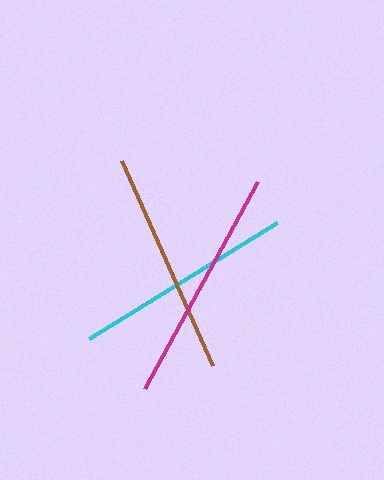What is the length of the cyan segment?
The cyan segment is approximately 222 pixels long.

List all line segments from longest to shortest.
From longest to shortest: magenta, brown, cyan.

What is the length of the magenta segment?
The magenta segment is approximately 235 pixels long.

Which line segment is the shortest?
The cyan line is the shortest at approximately 222 pixels.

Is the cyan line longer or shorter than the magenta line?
The magenta line is longer than the cyan line.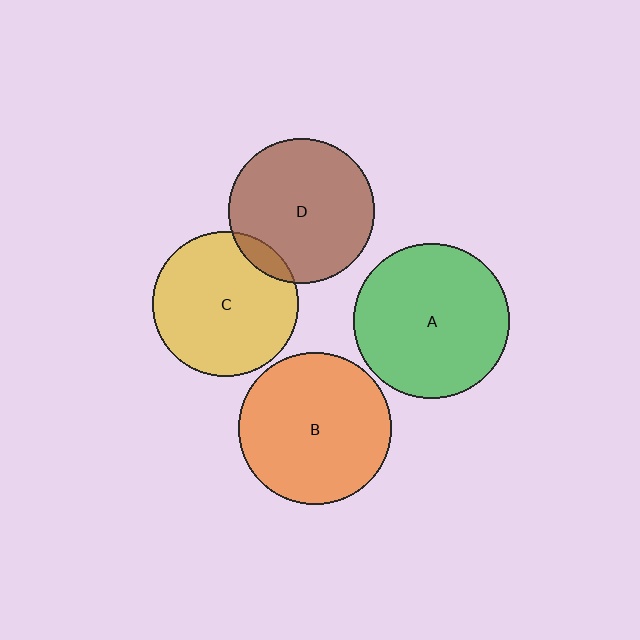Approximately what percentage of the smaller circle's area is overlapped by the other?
Approximately 10%.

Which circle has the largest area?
Circle A (green).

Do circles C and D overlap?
Yes.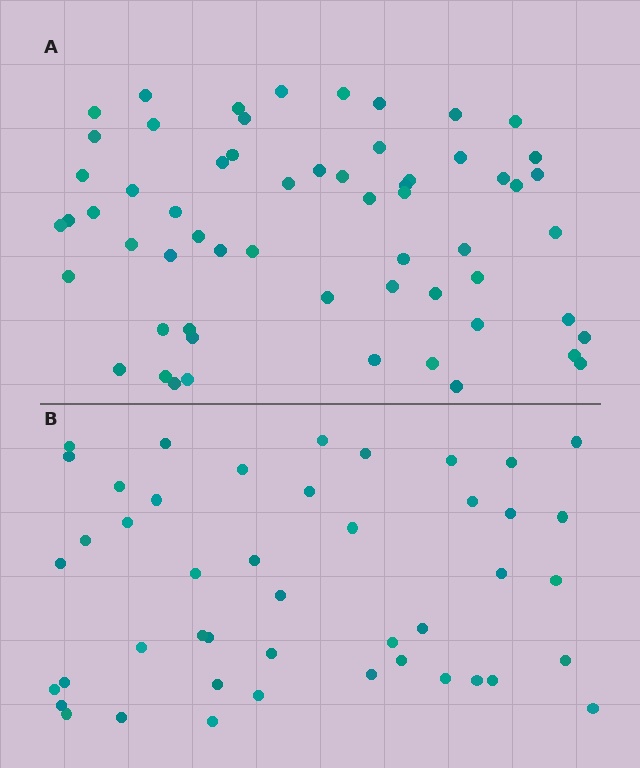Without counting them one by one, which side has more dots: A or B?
Region A (the top region) has more dots.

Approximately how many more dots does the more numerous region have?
Region A has approximately 15 more dots than region B.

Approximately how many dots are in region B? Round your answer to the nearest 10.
About 40 dots. (The exact count is 45, which rounds to 40.)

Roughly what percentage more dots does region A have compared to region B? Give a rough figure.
About 35% more.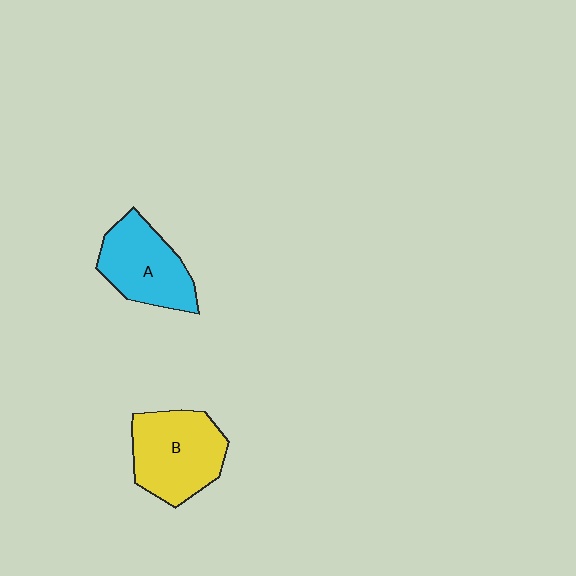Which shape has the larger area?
Shape B (yellow).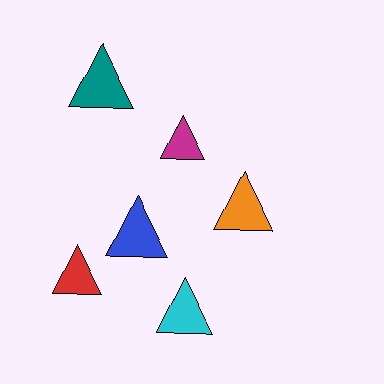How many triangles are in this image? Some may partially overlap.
There are 6 triangles.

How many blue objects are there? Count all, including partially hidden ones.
There is 1 blue object.